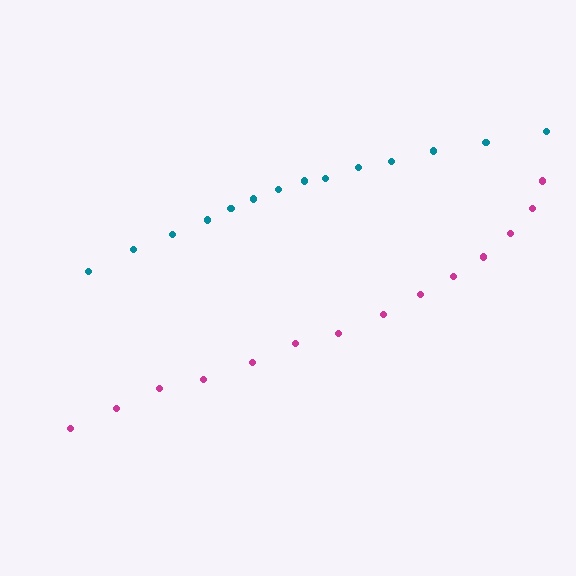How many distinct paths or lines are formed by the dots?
There are 2 distinct paths.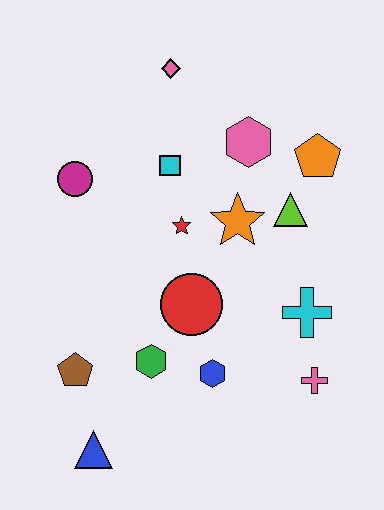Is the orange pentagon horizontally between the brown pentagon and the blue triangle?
No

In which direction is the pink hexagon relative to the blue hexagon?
The pink hexagon is above the blue hexagon.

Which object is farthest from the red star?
The blue triangle is farthest from the red star.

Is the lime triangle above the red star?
Yes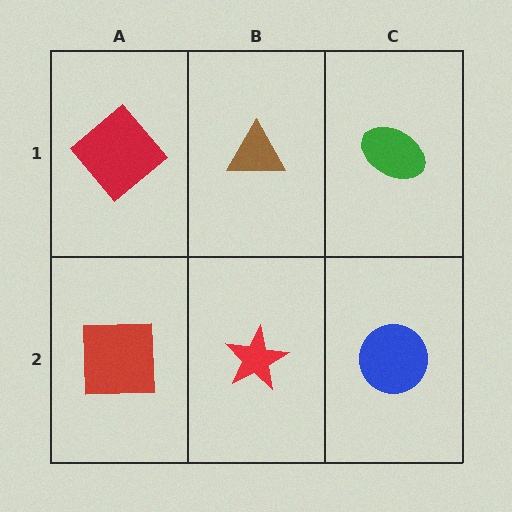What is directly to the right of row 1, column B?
A green ellipse.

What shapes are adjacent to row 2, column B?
A brown triangle (row 1, column B), a red square (row 2, column A), a blue circle (row 2, column C).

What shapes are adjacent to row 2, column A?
A red diamond (row 1, column A), a red star (row 2, column B).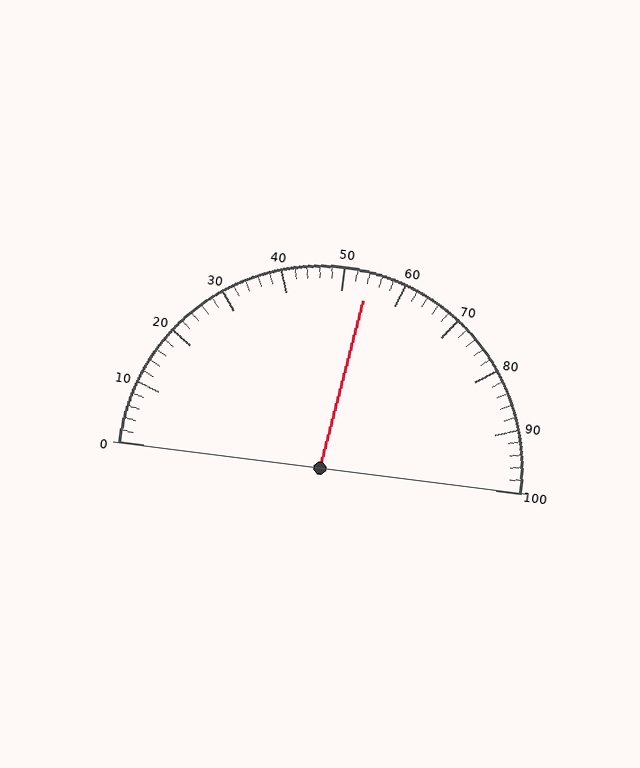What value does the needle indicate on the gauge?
The needle indicates approximately 54.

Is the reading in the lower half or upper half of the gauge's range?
The reading is in the upper half of the range (0 to 100).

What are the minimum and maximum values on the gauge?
The gauge ranges from 0 to 100.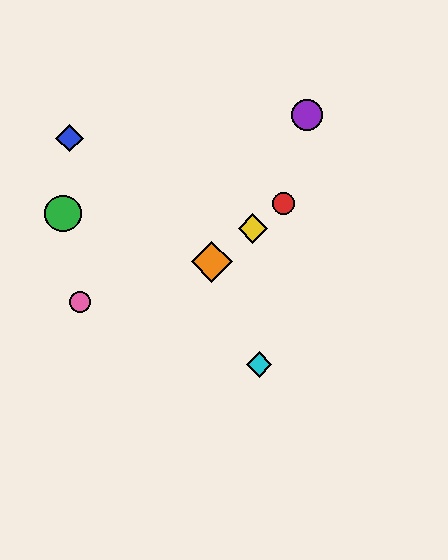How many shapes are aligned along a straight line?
3 shapes (the red circle, the yellow diamond, the orange diamond) are aligned along a straight line.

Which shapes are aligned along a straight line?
The red circle, the yellow diamond, the orange diamond are aligned along a straight line.